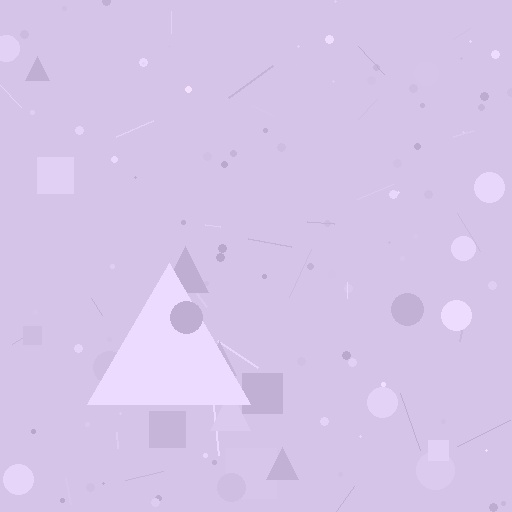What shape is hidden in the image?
A triangle is hidden in the image.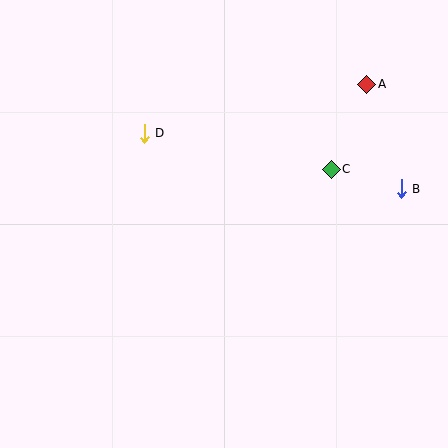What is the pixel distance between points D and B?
The distance between D and B is 263 pixels.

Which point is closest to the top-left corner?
Point D is closest to the top-left corner.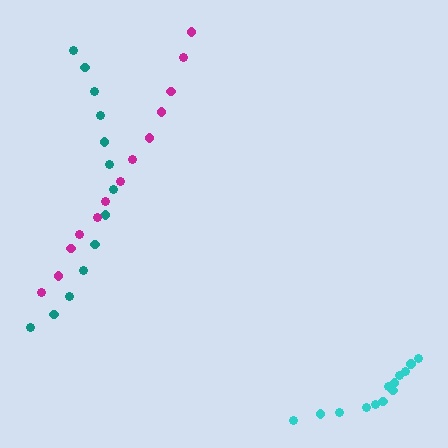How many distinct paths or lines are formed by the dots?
There are 3 distinct paths.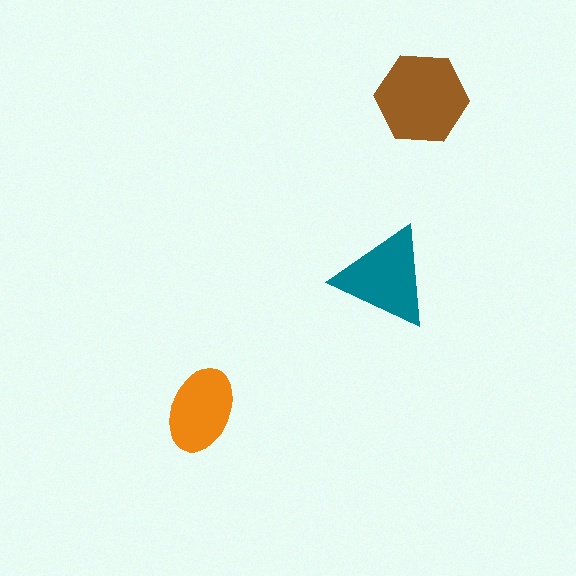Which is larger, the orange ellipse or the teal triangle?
The teal triangle.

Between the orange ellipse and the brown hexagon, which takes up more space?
The brown hexagon.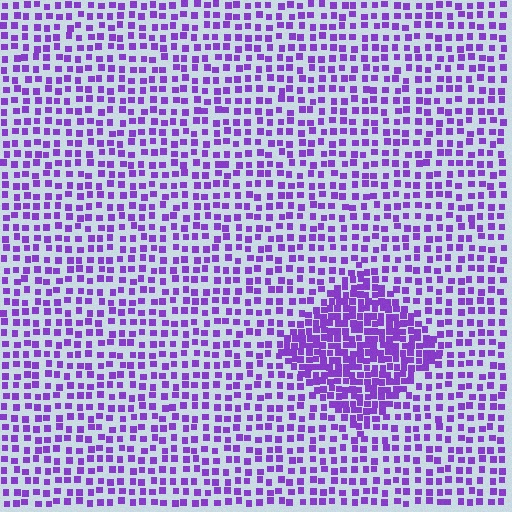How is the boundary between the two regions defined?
The boundary is defined by a change in element density (approximately 2.1x ratio). All elements are the same color, size, and shape.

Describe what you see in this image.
The image contains small purple elements arranged at two different densities. A diamond-shaped region is visible where the elements are more densely packed than the surrounding area.